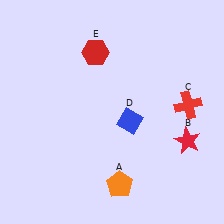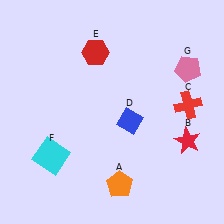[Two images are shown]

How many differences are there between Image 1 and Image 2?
There are 2 differences between the two images.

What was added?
A cyan square (F), a pink pentagon (G) were added in Image 2.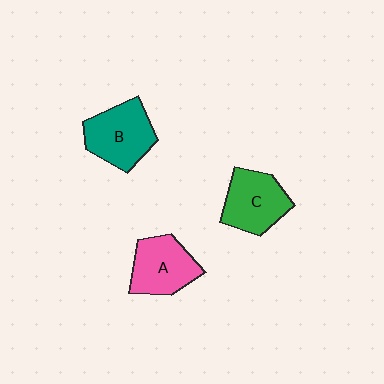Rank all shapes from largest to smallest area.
From largest to smallest: B (teal), C (green), A (pink).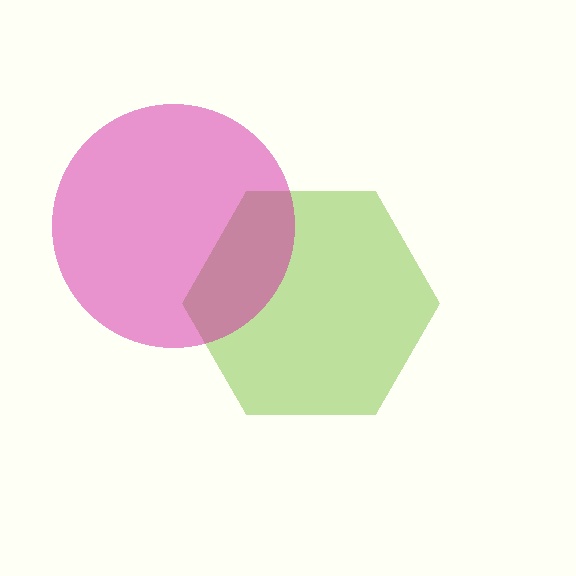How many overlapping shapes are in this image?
There are 2 overlapping shapes in the image.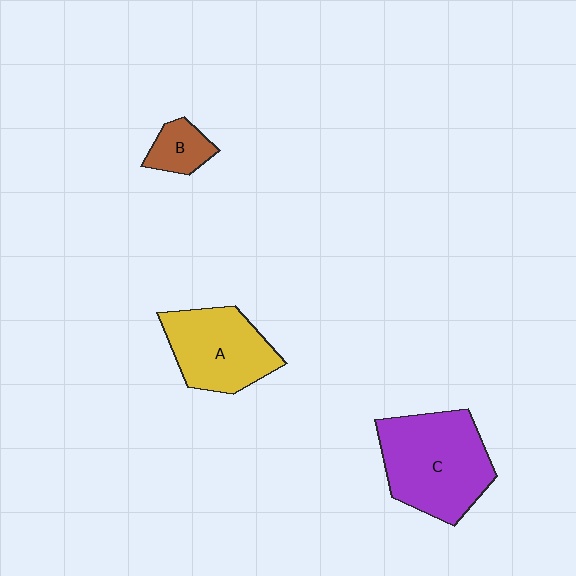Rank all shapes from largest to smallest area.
From largest to smallest: C (purple), A (yellow), B (brown).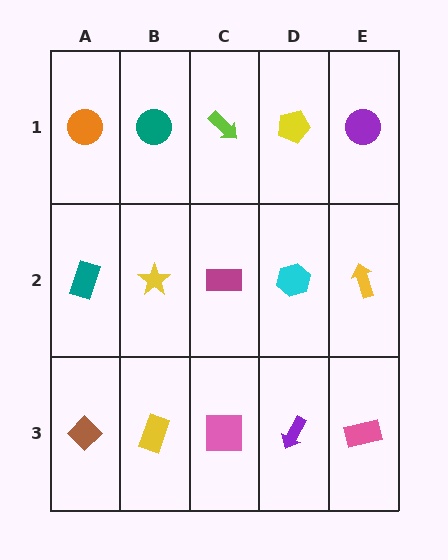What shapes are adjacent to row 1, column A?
A teal rectangle (row 2, column A), a teal circle (row 1, column B).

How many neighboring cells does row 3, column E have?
2.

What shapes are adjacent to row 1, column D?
A cyan hexagon (row 2, column D), a lime arrow (row 1, column C), a purple circle (row 1, column E).